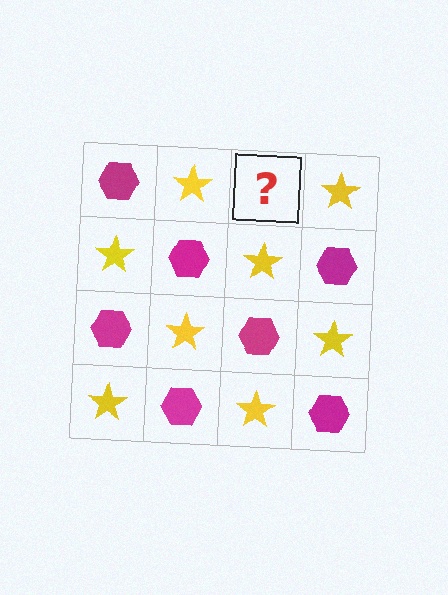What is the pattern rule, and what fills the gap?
The rule is that it alternates magenta hexagon and yellow star in a checkerboard pattern. The gap should be filled with a magenta hexagon.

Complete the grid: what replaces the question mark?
The question mark should be replaced with a magenta hexagon.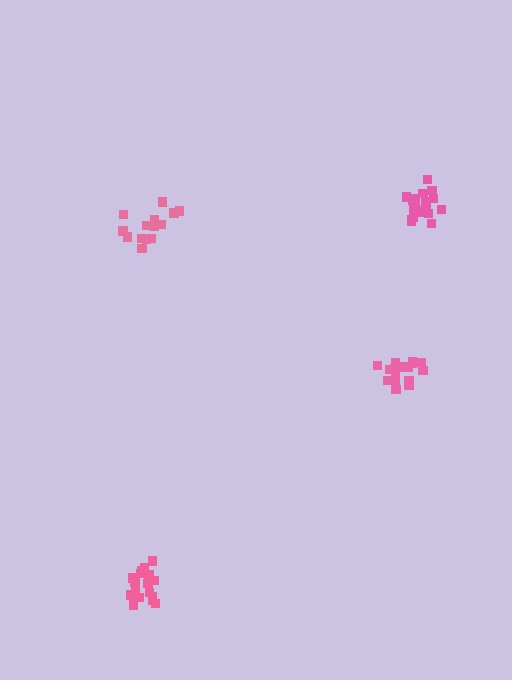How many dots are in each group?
Group 1: 14 dots, Group 2: 17 dots, Group 3: 19 dots, Group 4: 20 dots (70 total).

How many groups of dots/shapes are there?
There are 4 groups.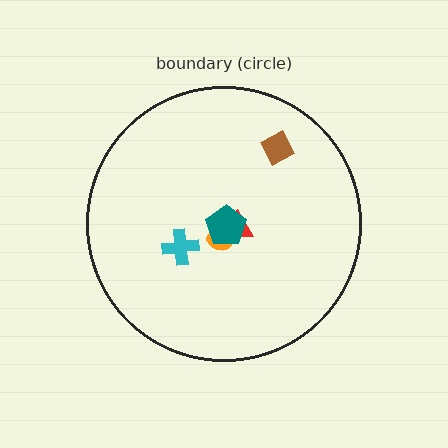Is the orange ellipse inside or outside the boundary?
Inside.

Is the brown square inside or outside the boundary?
Inside.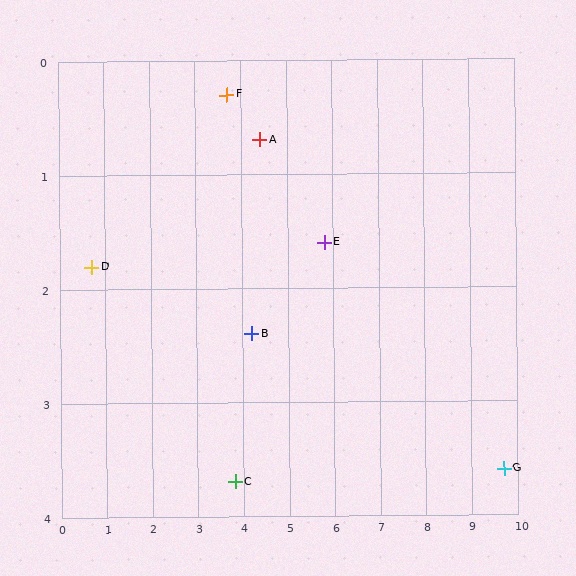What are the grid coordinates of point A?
Point A is at approximately (4.4, 0.7).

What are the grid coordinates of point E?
Point E is at approximately (5.8, 1.6).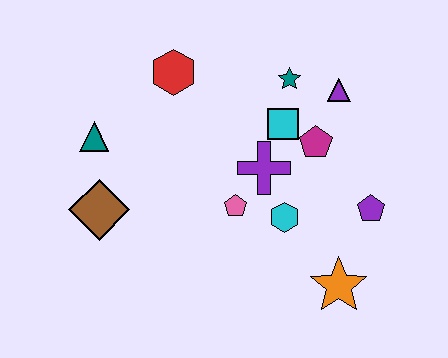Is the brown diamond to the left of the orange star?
Yes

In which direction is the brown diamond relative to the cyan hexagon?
The brown diamond is to the left of the cyan hexagon.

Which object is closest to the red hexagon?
The teal triangle is closest to the red hexagon.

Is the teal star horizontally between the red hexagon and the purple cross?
No